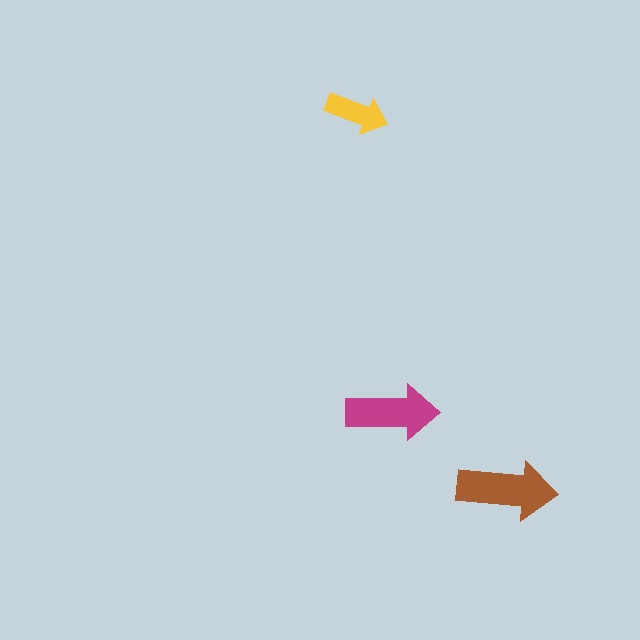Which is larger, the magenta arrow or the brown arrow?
The brown one.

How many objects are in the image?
There are 3 objects in the image.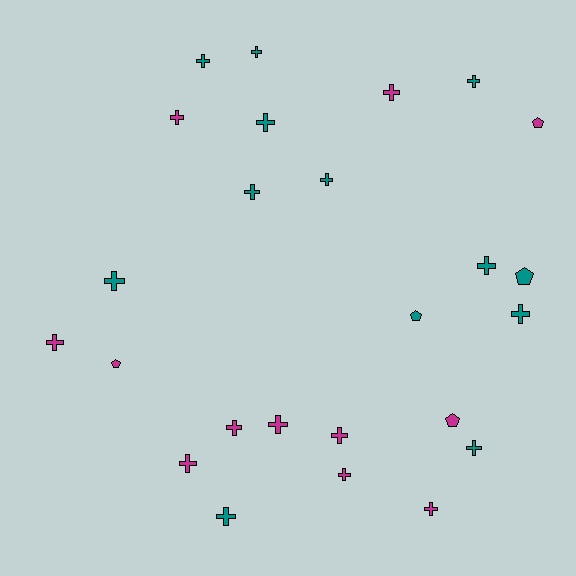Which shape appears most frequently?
Cross, with 20 objects.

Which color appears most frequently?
Teal, with 13 objects.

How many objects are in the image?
There are 25 objects.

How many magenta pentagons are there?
There are 3 magenta pentagons.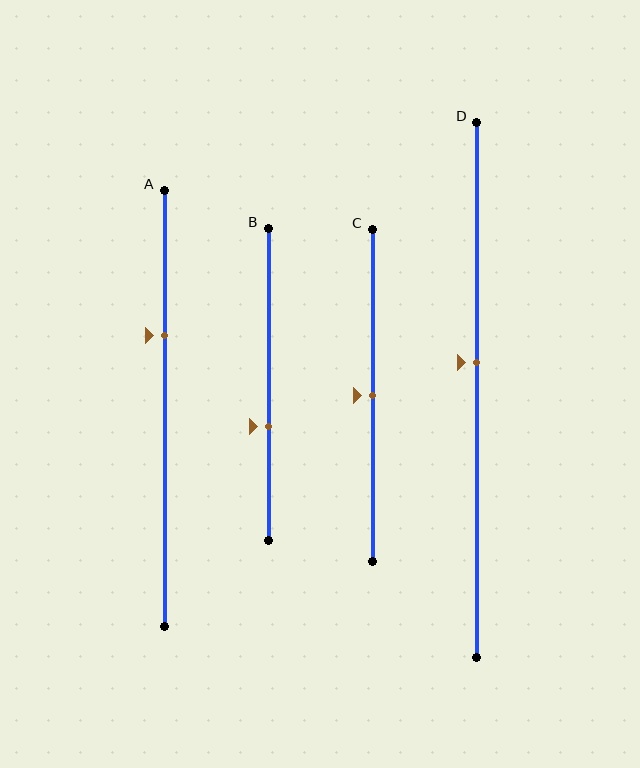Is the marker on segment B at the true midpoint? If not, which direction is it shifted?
No, the marker on segment B is shifted downward by about 13% of the segment length.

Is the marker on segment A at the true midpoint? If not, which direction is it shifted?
No, the marker on segment A is shifted upward by about 17% of the segment length.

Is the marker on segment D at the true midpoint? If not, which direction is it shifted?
No, the marker on segment D is shifted upward by about 5% of the segment length.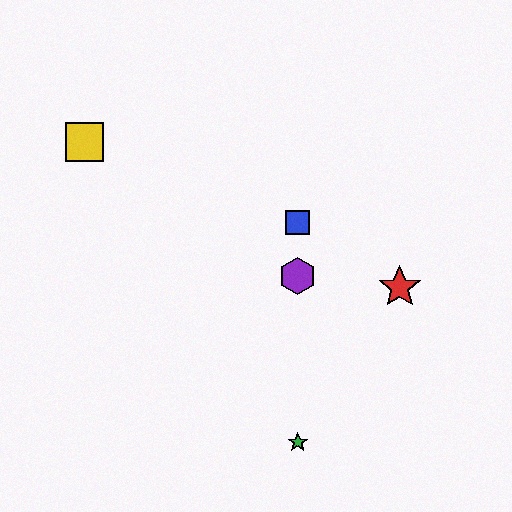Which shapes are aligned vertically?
The blue square, the green star, the purple hexagon are aligned vertically.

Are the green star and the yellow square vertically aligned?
No, the green star is at x≈298 and the yellow square is at x≈84.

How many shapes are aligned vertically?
3 shapes (the blue square, the green star, the purple hexagon) are aligned vertically.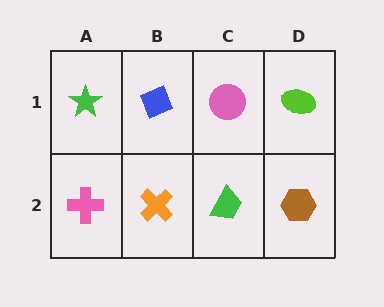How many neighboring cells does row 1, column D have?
2.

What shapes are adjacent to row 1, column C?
A green trapezoid (row 2, column C), a blue diamond (row 1, column B), a lime ellipse (row 1, column D).